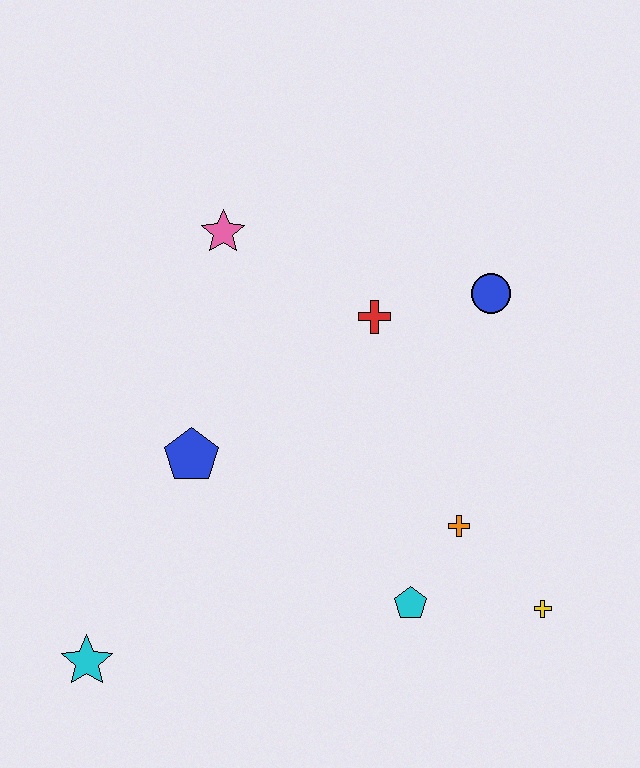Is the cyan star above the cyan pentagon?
No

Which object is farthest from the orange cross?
The cyan star is farthest from the orange cross.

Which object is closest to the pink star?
The red cross is closest to the pink star.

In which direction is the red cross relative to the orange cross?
The red cross is above the orange cross.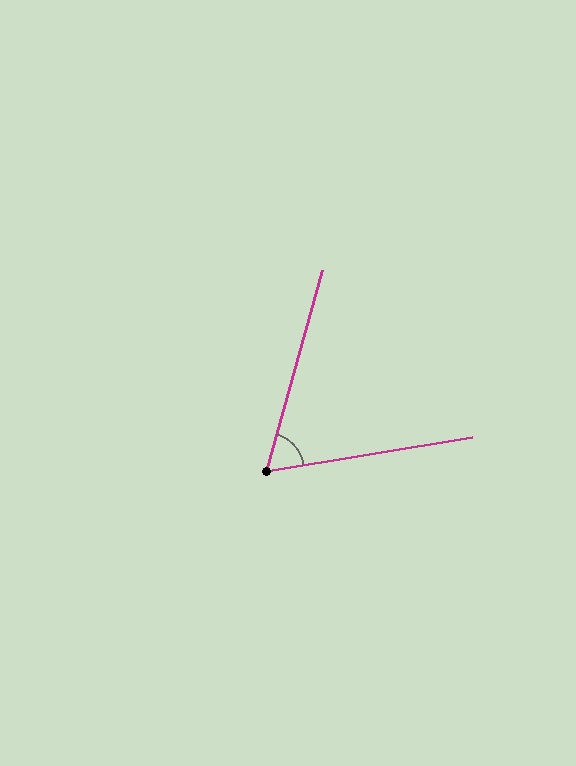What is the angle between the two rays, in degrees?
Approximately 65 degrees.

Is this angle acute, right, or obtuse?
It is acute.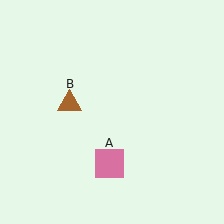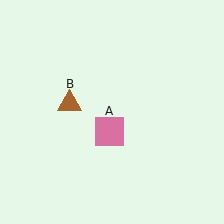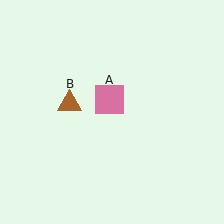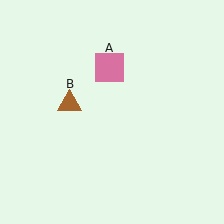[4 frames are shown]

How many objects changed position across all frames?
1 object changed position: pink square (object A).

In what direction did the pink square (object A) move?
The pink square (object A) moved up.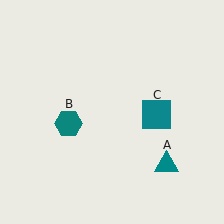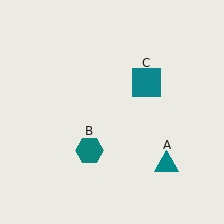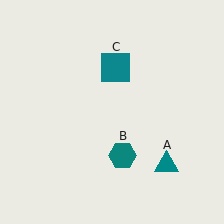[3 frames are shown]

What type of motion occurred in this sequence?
The teal hexagon (object B), teal square (object C) rotated counterclockwise around the center of the scene.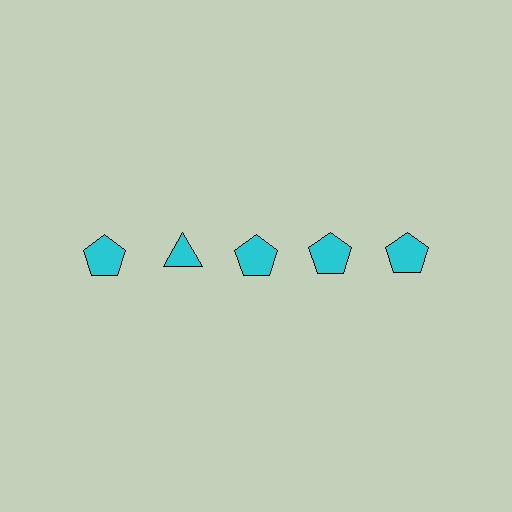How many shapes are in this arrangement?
There are 5 shapes arranged in a grid pattern.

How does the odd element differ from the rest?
It has a different shape: triangle instead of pentagon.